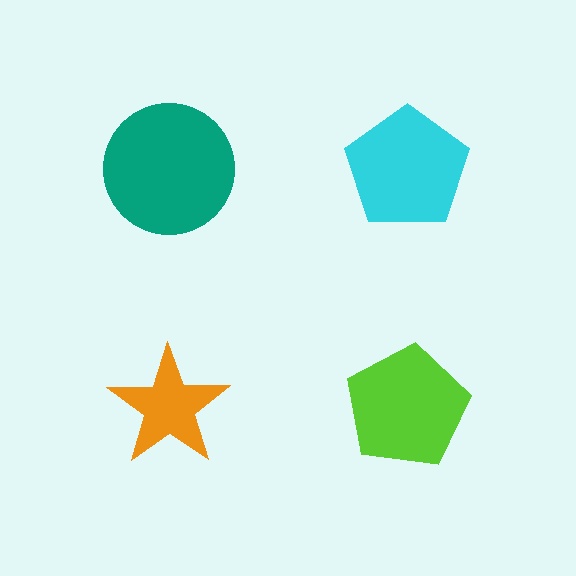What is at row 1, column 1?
A teal circle.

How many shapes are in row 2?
2 shapes.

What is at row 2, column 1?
An orange star.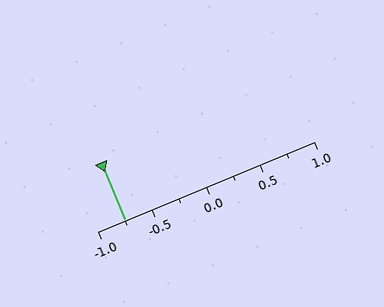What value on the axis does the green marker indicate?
The marker indicates approximately -0.75.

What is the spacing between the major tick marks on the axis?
The major ticks are spaced 0.5 apart.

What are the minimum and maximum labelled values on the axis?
The axis runs from -1.0 to 1.0.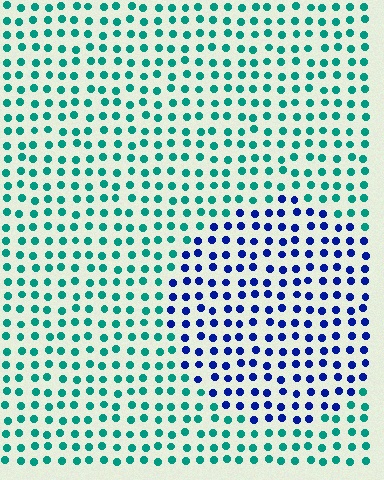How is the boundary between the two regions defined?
The boundary is defined purely by a slight shift in hue (about 61 degrees). Spacing, size, and orientation are identical on both sides.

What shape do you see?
I see a circle.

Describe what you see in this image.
The image is filled with small teal elements in a uniform arrangement. A circle-shaped region is visible where the elements are tinted to a slightly different hue, forming a subtle color boundary.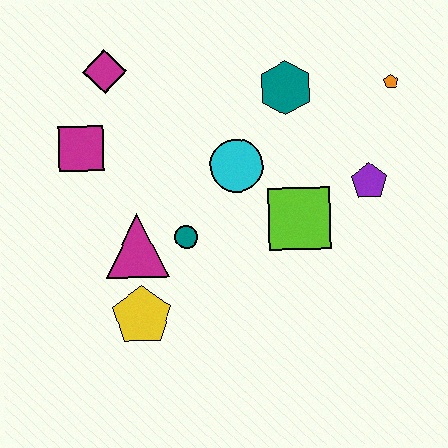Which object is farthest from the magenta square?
The orange pentagon is farthest from the magenta square.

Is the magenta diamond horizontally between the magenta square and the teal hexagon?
Yes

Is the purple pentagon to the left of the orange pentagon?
Yes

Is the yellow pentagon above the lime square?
No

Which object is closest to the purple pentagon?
The lime square is closest to the purple pentagon.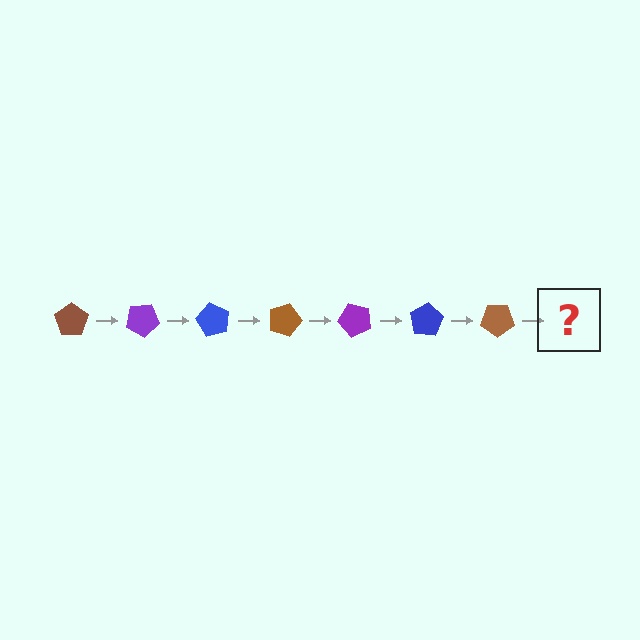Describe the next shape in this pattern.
It should be a purple pentagon, rotated 210 degrees from the start.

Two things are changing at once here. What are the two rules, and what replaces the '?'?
The two rules are that it rotates 30 degrees each step and the color cycles through brown, purple, and blue. The '?' should be a purple pentagon, rotated 210 degrees from the start.